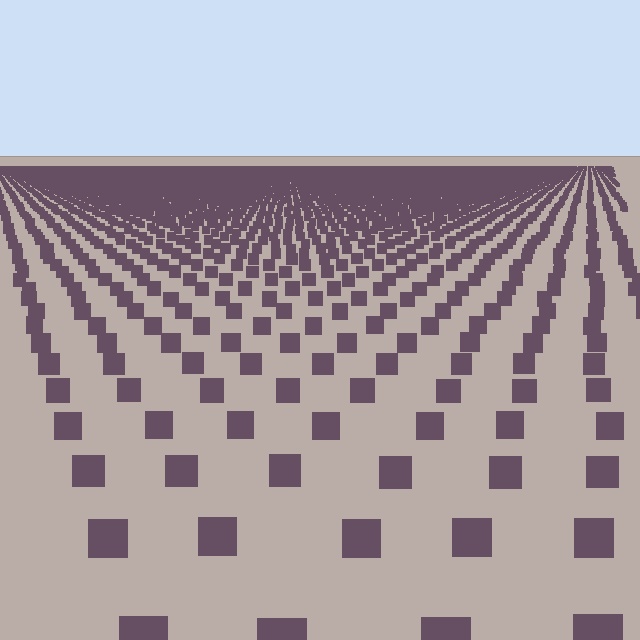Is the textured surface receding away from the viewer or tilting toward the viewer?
The surface is receding away from the viewer. Texture elements get smaller and denser toward the top.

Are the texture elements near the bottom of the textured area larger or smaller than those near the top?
Larger. Near the bottom, elements are closer to the viewer and appear at a bigger on-screen size.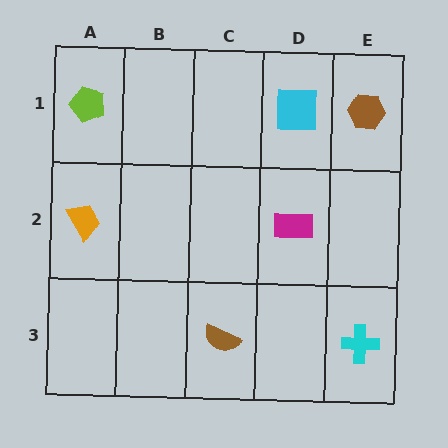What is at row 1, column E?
A brown hexagon.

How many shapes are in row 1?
3 shapes.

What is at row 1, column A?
A lime pentagon.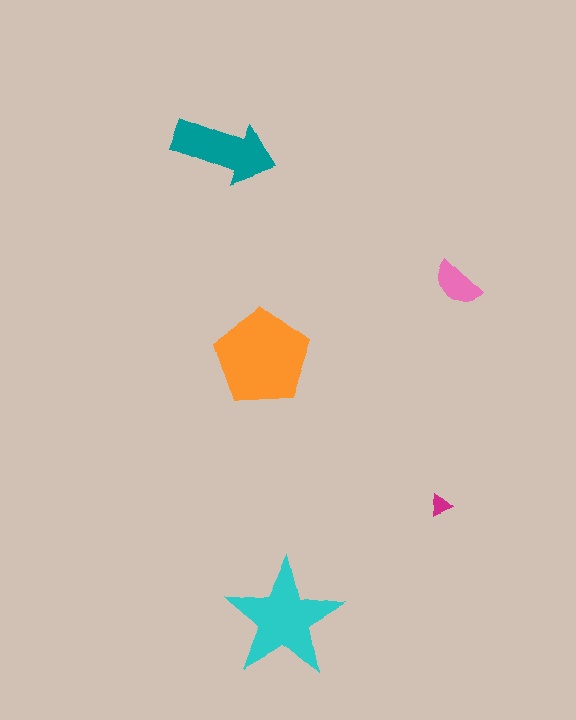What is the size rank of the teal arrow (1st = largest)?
3rd.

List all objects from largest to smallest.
The orange pentagon, the cyan star, the teal arrow, the pink semicircle, the magenta triangle.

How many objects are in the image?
There are 5 objects in the image.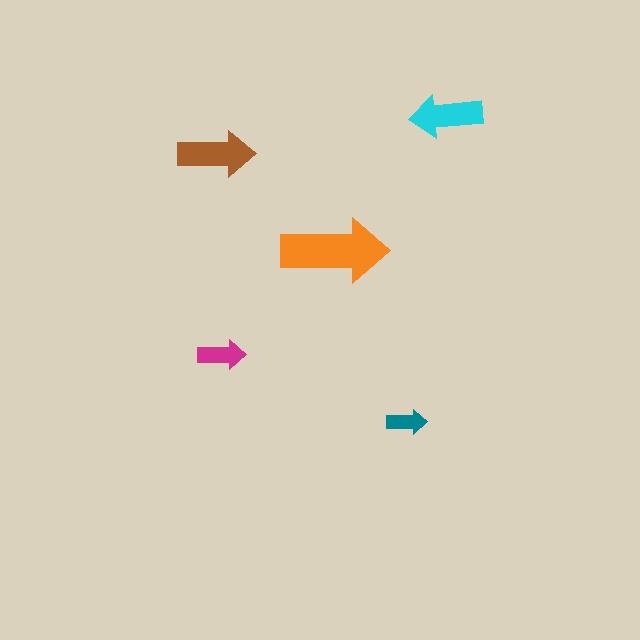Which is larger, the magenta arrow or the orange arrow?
The orange one.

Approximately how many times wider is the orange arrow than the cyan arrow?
About 1.5 times wider.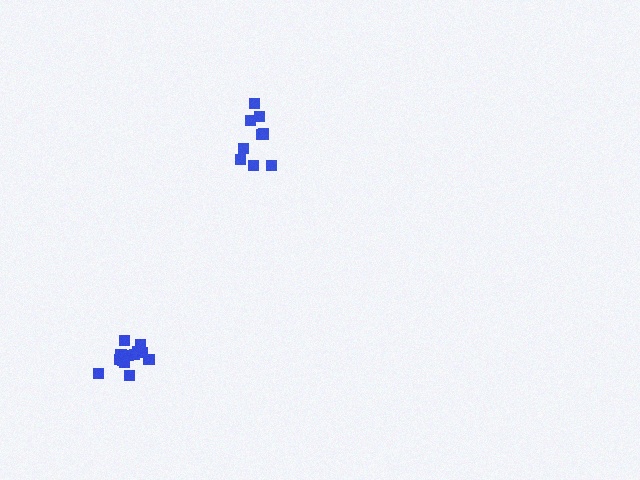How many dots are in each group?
Group 1: 13 dots, Group 2: 9 dots (22 total).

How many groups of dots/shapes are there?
There are 2 groups.